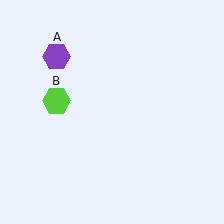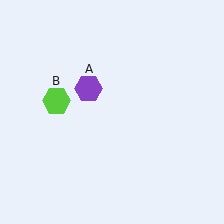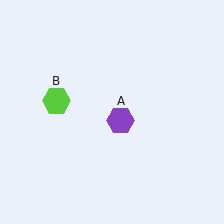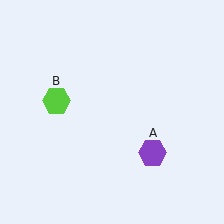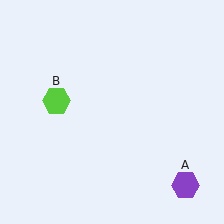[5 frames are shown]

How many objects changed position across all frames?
1 object changed position: purple hexagon (object A).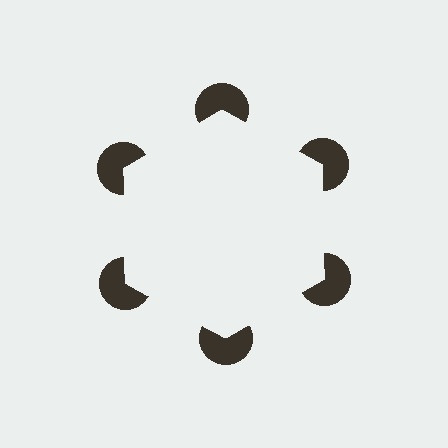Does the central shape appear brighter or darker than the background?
It typically appears slightly brighter than the background, even though no actual brightness change is drawn.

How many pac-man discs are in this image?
There are 6 — one at each vertex of the illusory hexagon.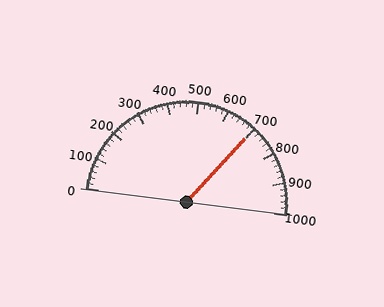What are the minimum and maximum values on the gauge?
The gauge ranges from 0 to 1000.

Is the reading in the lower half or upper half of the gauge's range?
The reading is in the upper half of the range (0 to 1000).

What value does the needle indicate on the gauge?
The needle indicates approximately 700.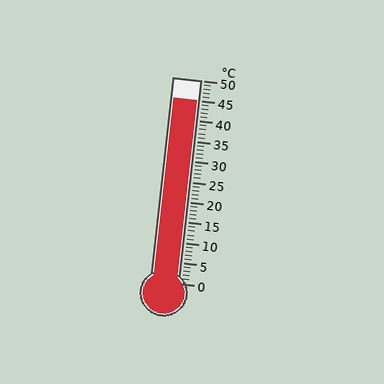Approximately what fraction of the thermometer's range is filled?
The thermometer is filled to approximately 90% of its range.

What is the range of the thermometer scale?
The thermometer scale ranges from 0°C to 50°C.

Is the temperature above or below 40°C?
The temperature is above 40°C.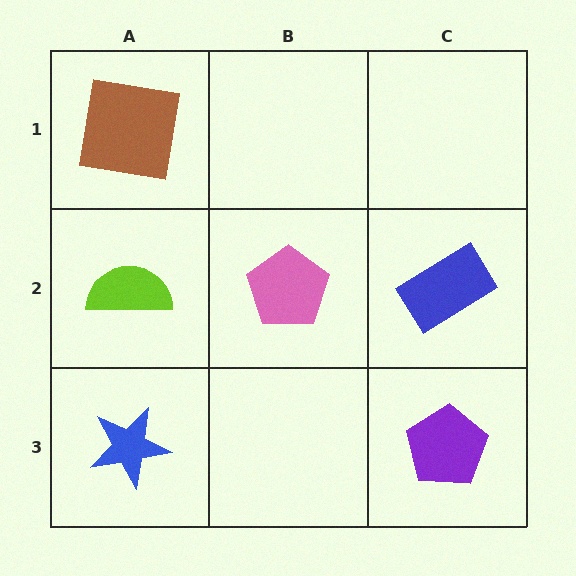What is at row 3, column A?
A blue star.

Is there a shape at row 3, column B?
No, that cell is empty.